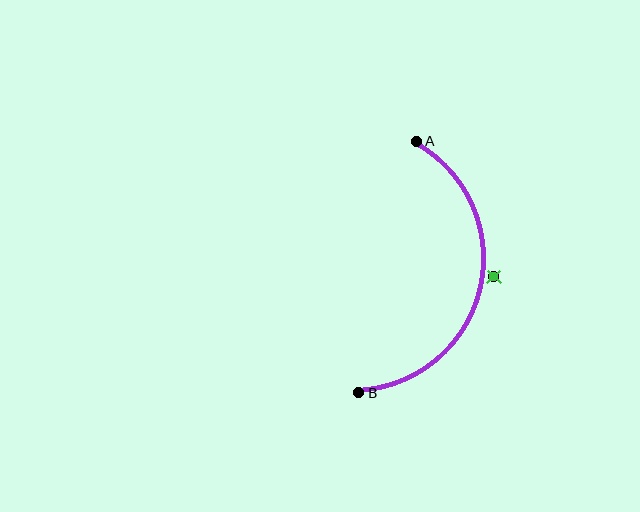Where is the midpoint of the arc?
The arc midpoint is the point on the curve farthest from the straight line joining A and B. It sits to the right of that line.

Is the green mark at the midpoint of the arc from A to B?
No — the green mark does not lie on the arc at all. It sits slightly outside the curve.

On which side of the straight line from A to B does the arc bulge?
The arc bulges to the right of the straight line connecting A and B.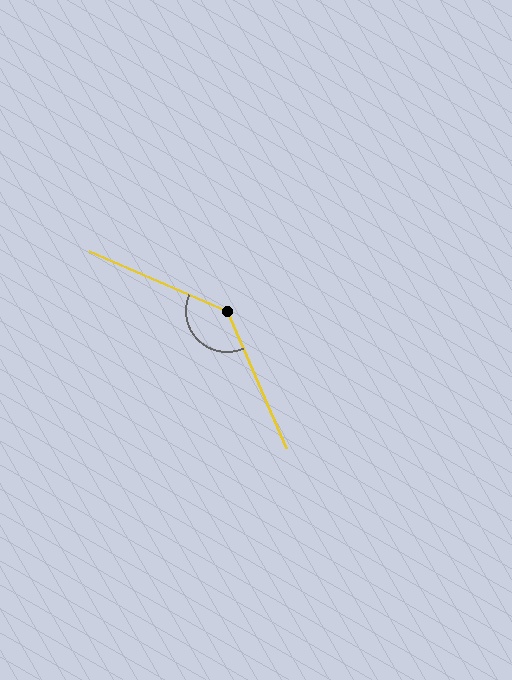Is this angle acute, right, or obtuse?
It is obtuse.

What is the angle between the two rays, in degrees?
Approximately 137 degrees.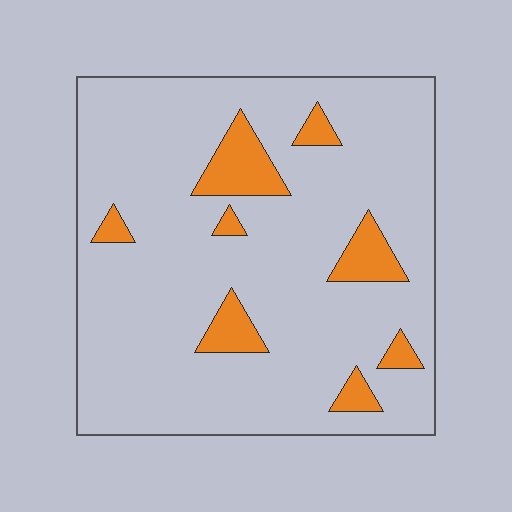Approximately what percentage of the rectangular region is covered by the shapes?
Approximately 10%.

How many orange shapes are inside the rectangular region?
8.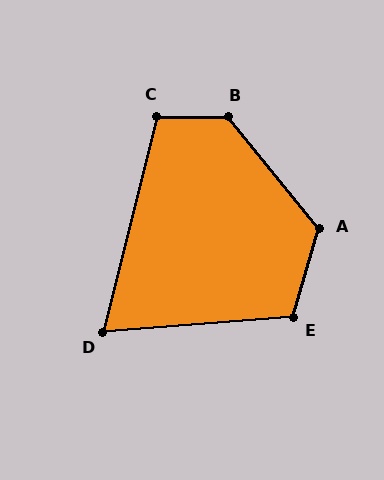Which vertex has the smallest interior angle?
D, at approximately 72 degrees.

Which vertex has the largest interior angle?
B, at approximately 130 degrees.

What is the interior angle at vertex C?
Approximately 104 degrees (obtuse).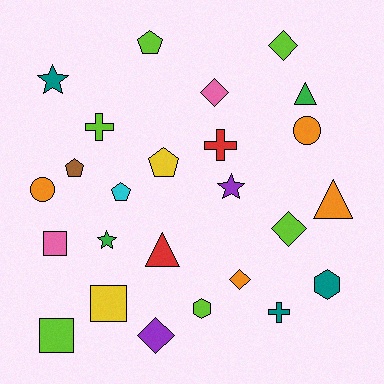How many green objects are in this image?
There are 2 green objects.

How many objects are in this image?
There are 25 objects.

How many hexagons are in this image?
There are 2 hexagons.